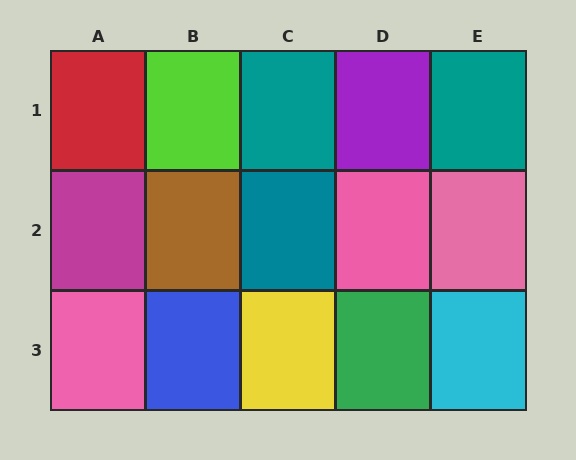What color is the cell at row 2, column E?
Pink.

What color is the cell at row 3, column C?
Yellow.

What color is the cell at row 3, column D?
Green.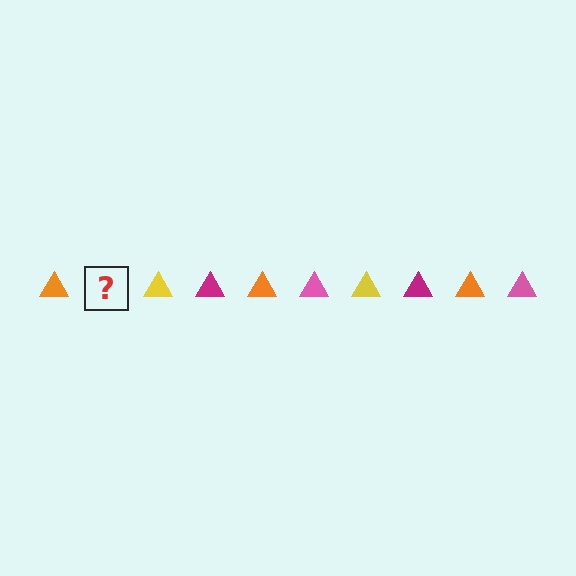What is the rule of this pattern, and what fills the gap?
The rule is that the pattern cycles through orange, pink, yellow, magenta triangles. The gap should be filled with a pink triangle.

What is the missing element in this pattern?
The missing element is a pink triangle.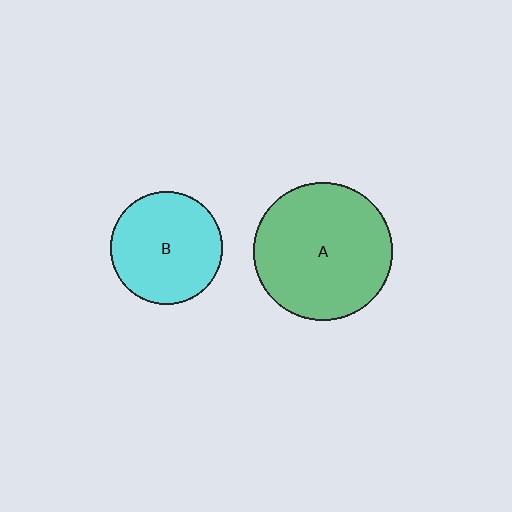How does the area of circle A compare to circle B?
Approximately 1.5 times.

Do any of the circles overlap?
No, none of the circles overlap.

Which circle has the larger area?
Circle A (green).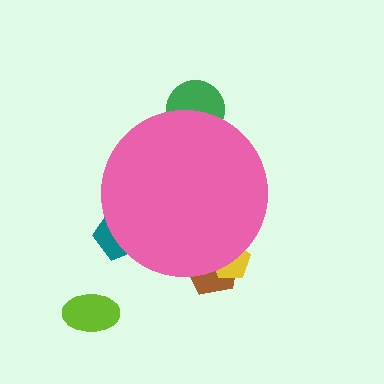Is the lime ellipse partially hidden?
No, the lime ellipse is fully visible.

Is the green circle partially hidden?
Yes, the green circle is partially hidden behind the pink circle.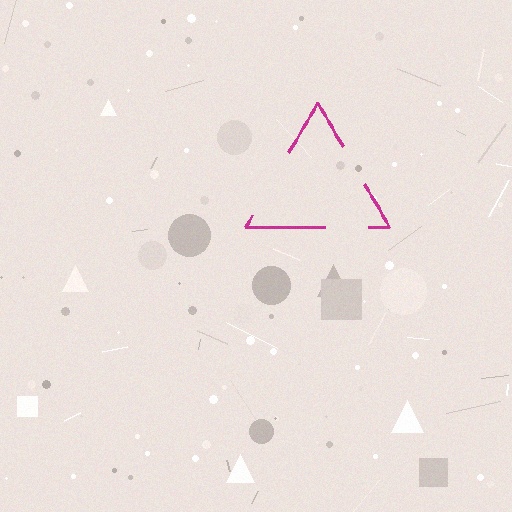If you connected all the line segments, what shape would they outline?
They would outline a triangle.